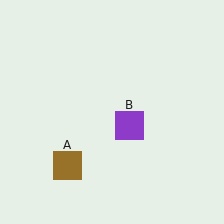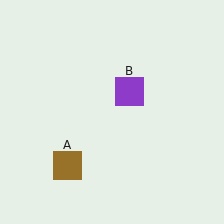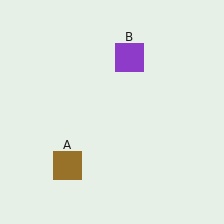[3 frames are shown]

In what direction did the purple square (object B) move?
The purple square (object B) moved up.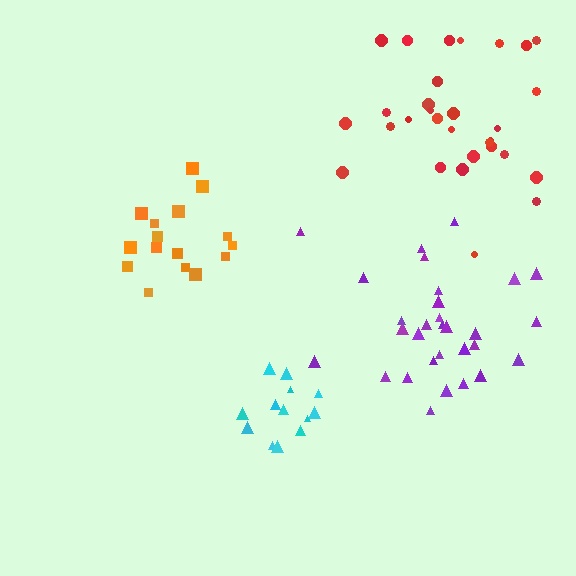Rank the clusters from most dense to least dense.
orange, cyan, purple, red.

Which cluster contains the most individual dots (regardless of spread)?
Red (31).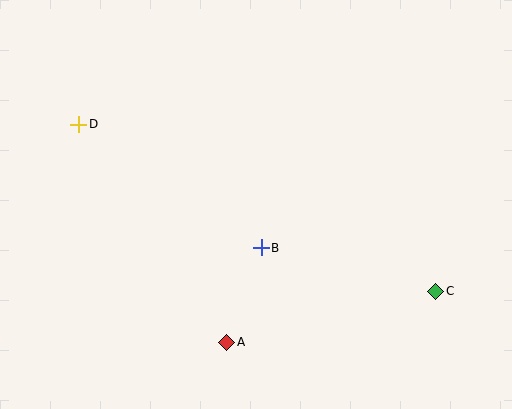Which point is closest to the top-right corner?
Point C is closest to the top-right corner.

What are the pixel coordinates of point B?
Point B is at (261, 248).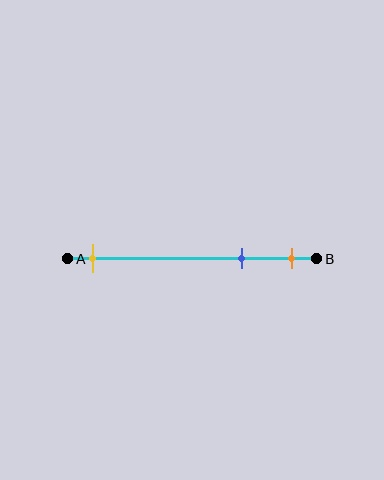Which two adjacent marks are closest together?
The blue and orange marks are the closest adjacent pair.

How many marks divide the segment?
There are 3 marks dividing the segment.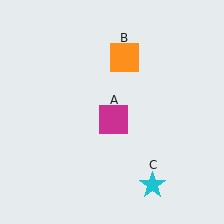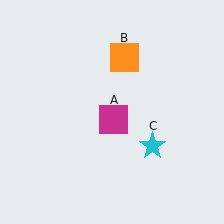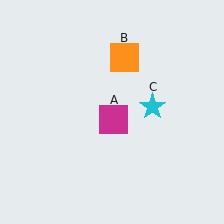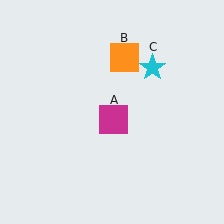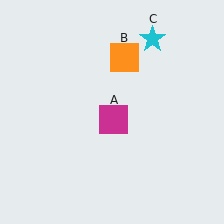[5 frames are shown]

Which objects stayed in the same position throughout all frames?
Magenta square (object A) and orange square (object B) remained stationary.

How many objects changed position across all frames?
1 object changed position: cyan star (object C).